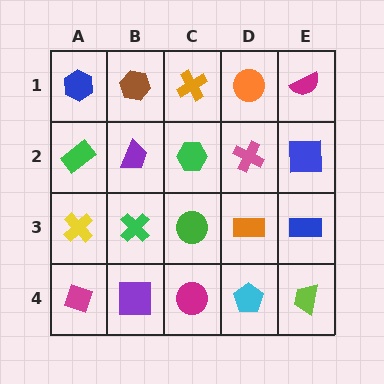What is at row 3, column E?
A blue rectangle.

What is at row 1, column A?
A blue hexagon.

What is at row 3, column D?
An orange rectangle.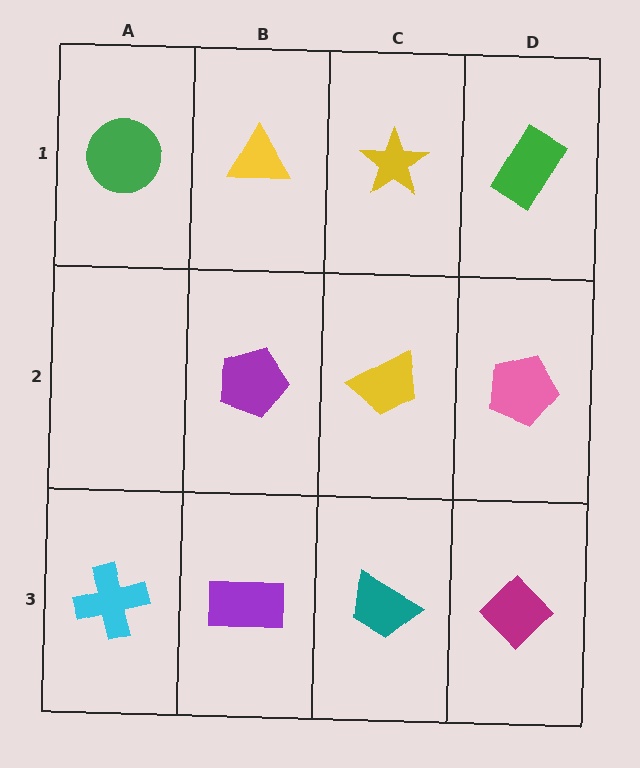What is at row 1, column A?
A green circle.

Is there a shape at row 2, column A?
No, that cell is empty.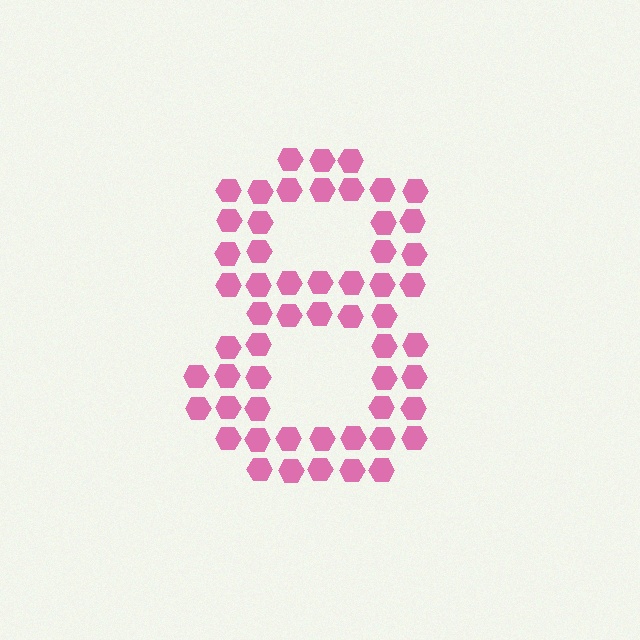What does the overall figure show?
The overall figure shows the digit 8.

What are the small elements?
The small elements are hexagons.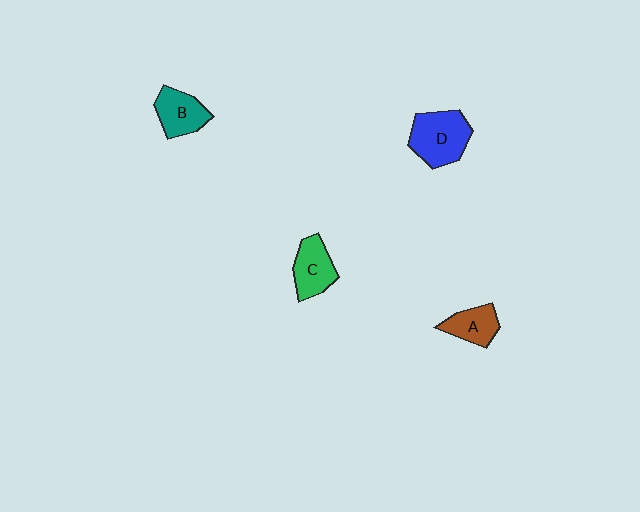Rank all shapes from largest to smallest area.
From largest to smallest: D (blue), C (green), B (teal), A (brown).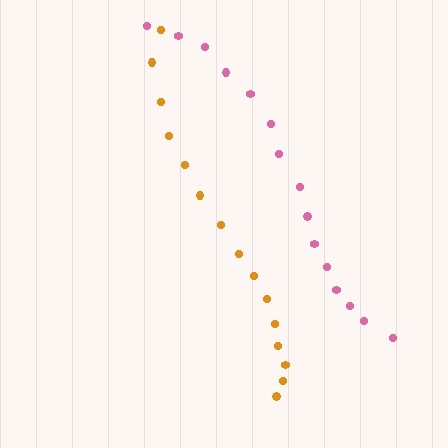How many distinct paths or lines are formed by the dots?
There are 2 distinct paths.